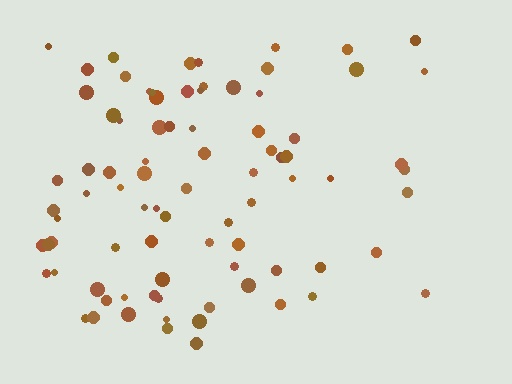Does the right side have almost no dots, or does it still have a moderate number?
Still a moderate number, just noticeably fewer than the left.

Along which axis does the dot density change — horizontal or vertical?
Horizontal.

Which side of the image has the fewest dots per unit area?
The right.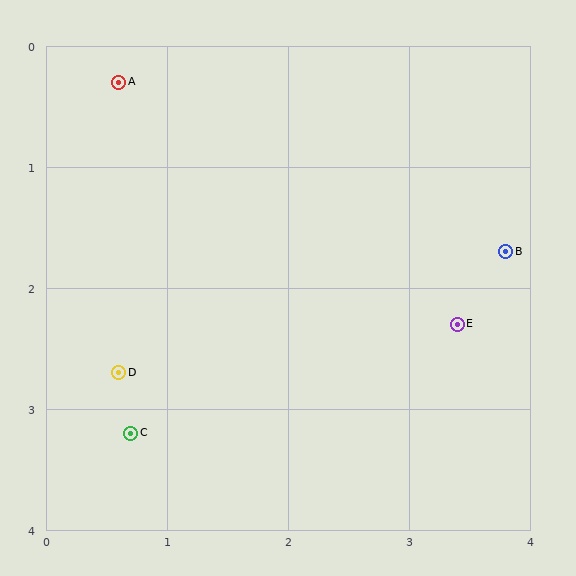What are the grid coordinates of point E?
Point E is at approximately (3.4, 2.3).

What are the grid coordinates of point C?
Point C is at approximately (0.7, 3.2).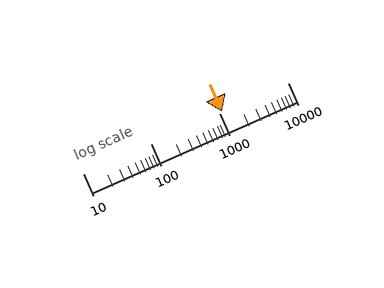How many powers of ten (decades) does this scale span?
The scale spans 3 decades, from 10 to 10000.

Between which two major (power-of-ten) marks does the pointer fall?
The pointer is between 1000 and 10000.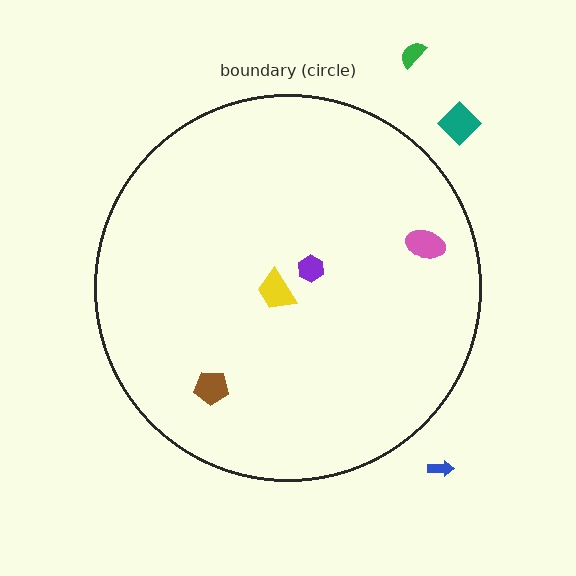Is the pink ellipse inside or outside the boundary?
Inside.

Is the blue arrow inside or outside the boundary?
Outside.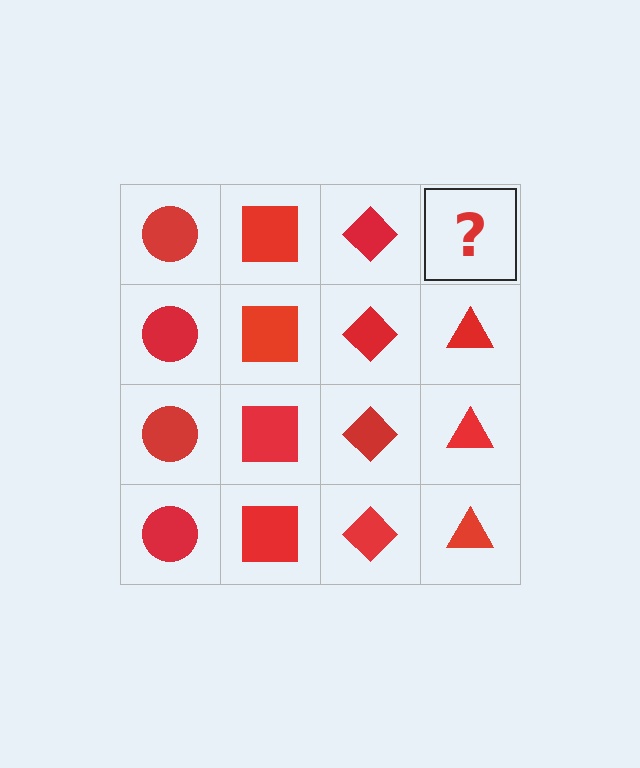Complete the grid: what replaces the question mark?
The question mark should be replaced with a red triangle.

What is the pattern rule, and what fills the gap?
The rule is that each column has a consistent shape. The gap should be filled with a red triangle.